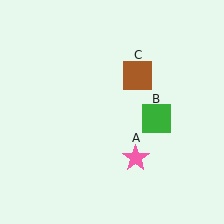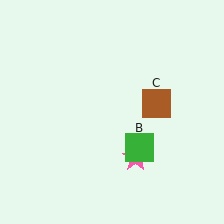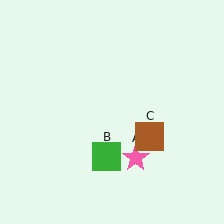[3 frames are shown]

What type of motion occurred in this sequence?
The green square (object B), brown square (object C) rotated clockwise around the center of the scene.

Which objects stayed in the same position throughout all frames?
Pink star (object A) remained stationary.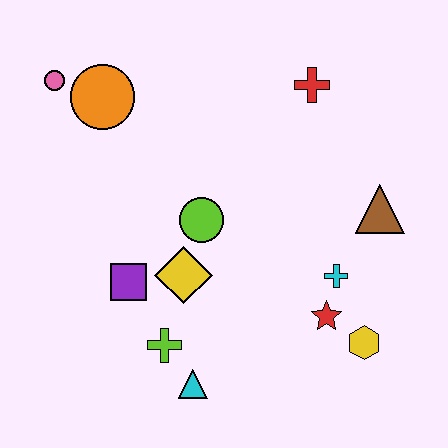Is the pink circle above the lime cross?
Yes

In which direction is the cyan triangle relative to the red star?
The cyan triangle is to the left of the red star.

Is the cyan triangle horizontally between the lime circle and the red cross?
No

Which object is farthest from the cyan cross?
The pink circle is farthest from the cyan cross.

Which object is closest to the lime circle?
The yellow diamond is closest to the lime circle.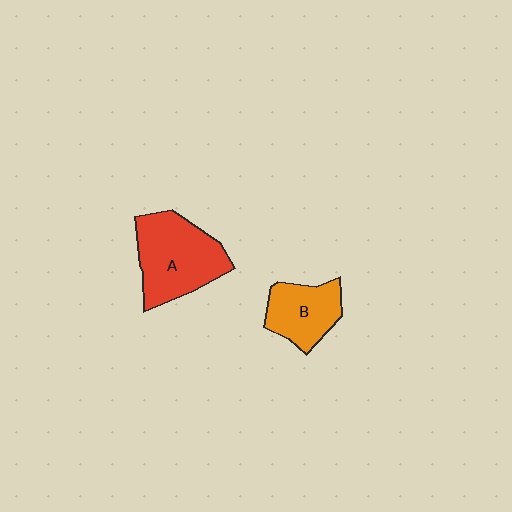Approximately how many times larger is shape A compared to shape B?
Approximately 1.6 times.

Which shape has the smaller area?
Shape B (orange).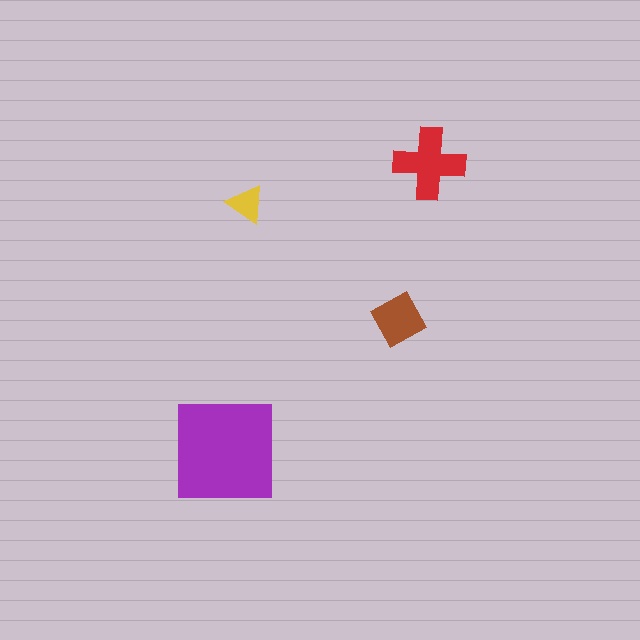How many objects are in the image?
There are 4 objects in the image.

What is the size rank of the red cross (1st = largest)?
2nd.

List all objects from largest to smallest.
The purple square, the red cross, the brown diamond, the yellow triangle.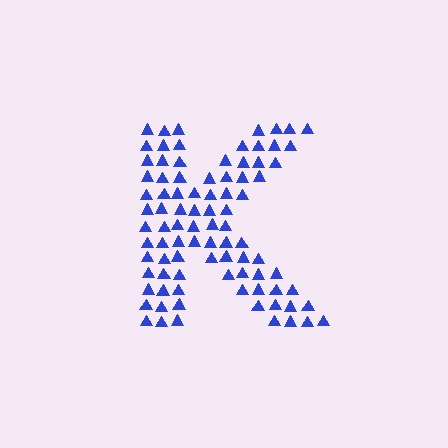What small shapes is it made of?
It is made of small triangles.